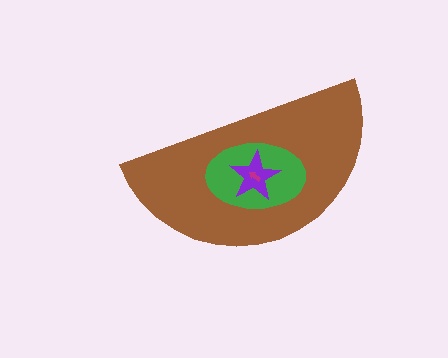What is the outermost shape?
The brown semicircle.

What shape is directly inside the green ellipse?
The purple star.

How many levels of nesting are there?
4.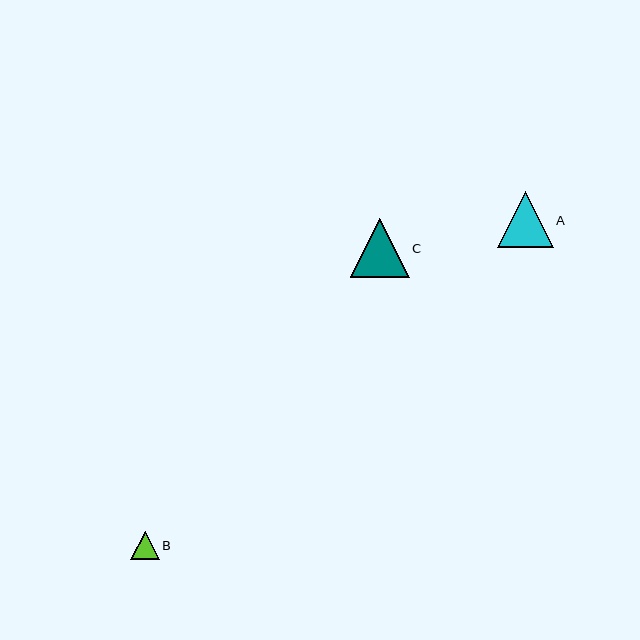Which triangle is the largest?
Triangle C is the largest with a size of approximately 59 pixels.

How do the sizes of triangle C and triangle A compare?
Triangle C and triangle A are approximately the same size.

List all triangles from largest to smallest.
From largest to smallest: C, A, B.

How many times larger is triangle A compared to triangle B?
Triangle A is approximately 2.0 times the size of triangle B.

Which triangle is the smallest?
Triangle B is the smallest with a size of approximately 28 pixels.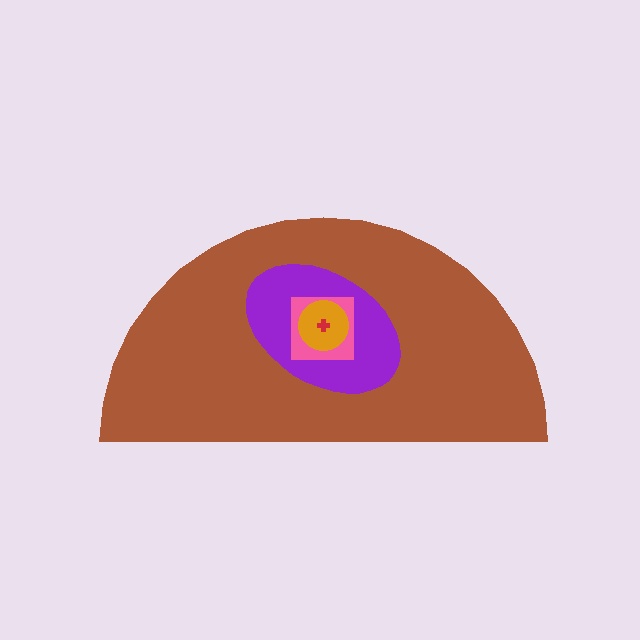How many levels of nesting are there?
5.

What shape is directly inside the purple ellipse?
The pink square.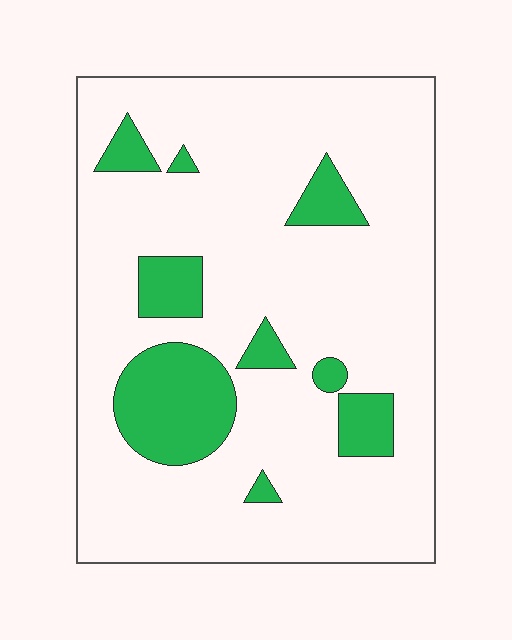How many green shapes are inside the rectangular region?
9.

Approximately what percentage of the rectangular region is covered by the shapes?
Approximately 15%.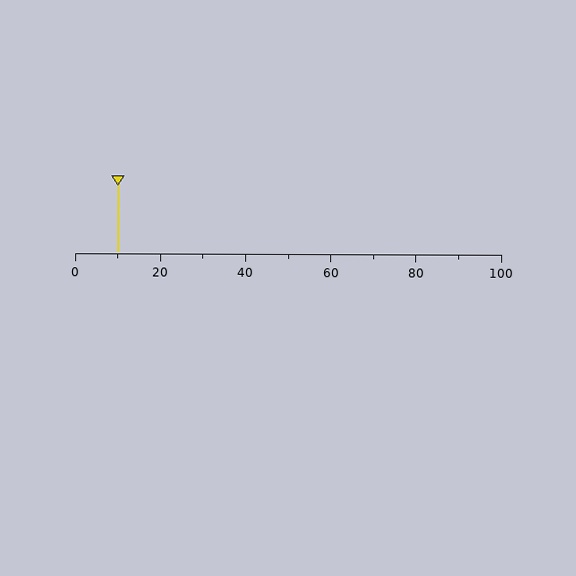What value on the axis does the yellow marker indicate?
The marker indicates approximately 10.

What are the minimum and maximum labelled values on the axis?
The axis runs from 0 to 100.